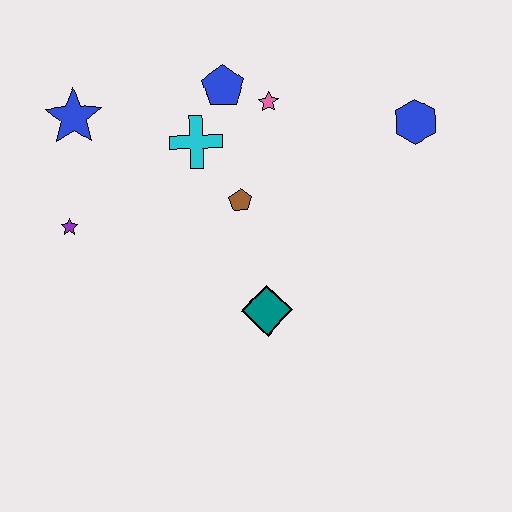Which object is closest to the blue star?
The purple star is closest to the blue star.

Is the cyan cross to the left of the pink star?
Yes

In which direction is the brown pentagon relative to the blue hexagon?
The brown pentagon is to the left of the blue hexagon.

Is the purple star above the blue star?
No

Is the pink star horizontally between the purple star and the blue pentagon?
No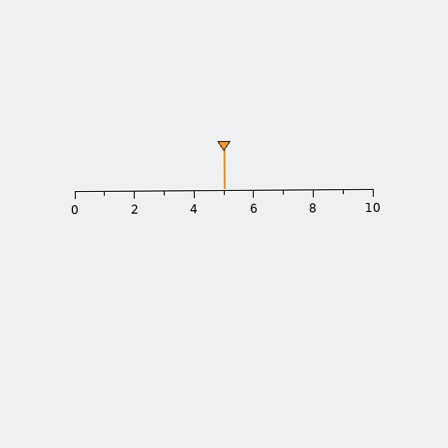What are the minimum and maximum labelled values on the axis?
The axis runs from 0 to 10.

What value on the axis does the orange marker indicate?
The marker indicates approximately 5.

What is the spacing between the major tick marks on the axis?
The major ticks are spaced 2 apart.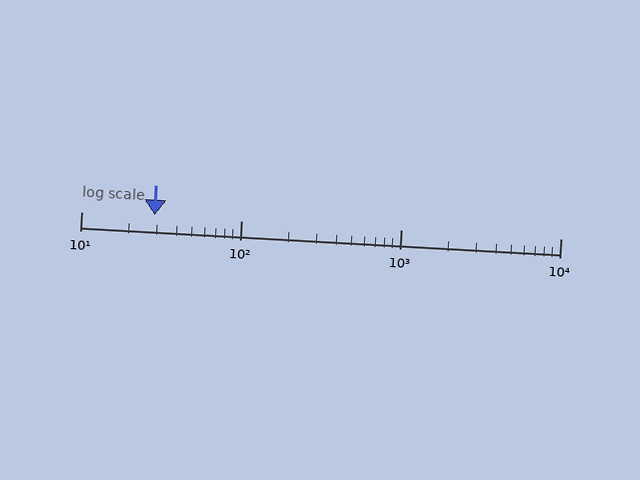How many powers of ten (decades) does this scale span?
The scale spans 3 decades, from 10 to 10000.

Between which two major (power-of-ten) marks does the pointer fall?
The pointer is between 10 and 100.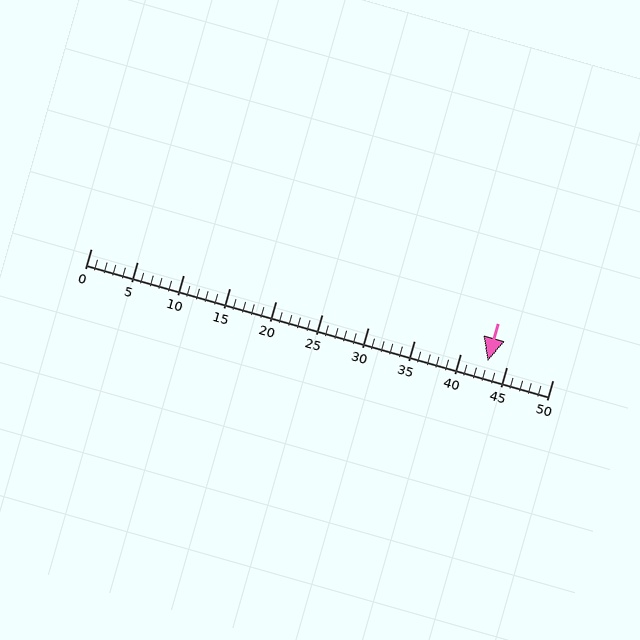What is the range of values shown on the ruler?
The ruler shows values from 0 to 50.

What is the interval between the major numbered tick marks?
The major tick marks are spaced 5 units apart.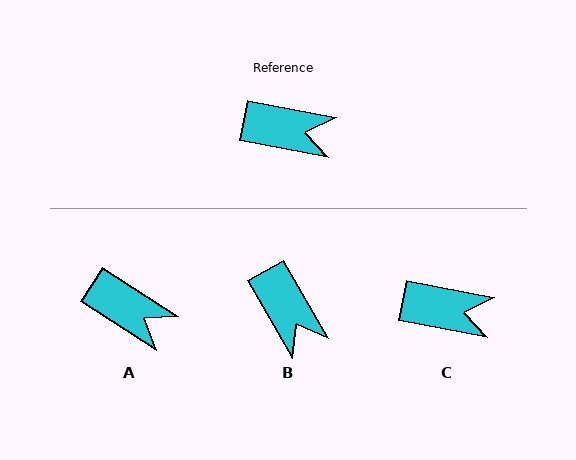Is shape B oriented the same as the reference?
No, it is off by about 49 degrees.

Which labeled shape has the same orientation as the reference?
C.